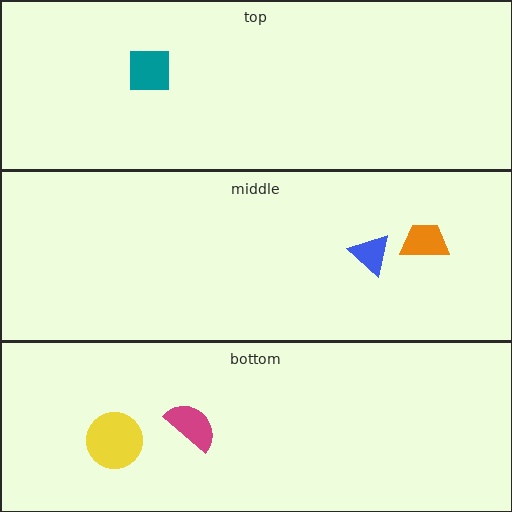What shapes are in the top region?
The teal square.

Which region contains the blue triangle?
The middle region.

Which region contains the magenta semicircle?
The bottom region.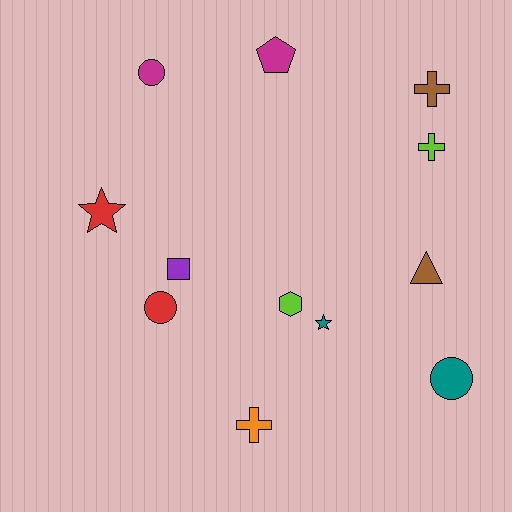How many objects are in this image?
There are 12 objects.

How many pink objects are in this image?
There are no pink objects.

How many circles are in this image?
There are 3 circles.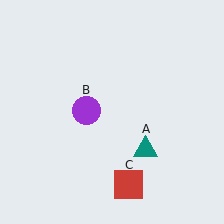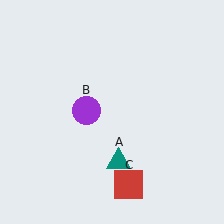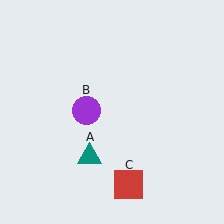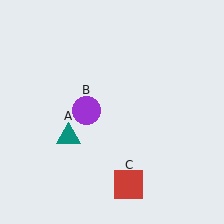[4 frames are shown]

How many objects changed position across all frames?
1 object changed position: teal triangle (object A).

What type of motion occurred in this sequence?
The teal triangle (object A) rotated clockwise around the center of the scene.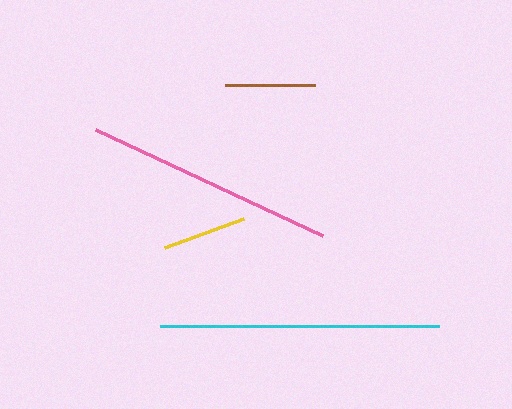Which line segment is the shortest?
The yellow line is the shortest at approximately 84 pixels.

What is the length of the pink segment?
The pink segment is approximately 251 pixels long.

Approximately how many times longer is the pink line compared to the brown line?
The pink line is approximately 2.8 times the length of the brown line.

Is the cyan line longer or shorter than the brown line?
The cyan line is longer than the brown line.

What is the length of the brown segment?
The brown segment is approximately 90 pixels long.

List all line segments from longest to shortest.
From longest to shortest: cyan, pink, brown, yellow.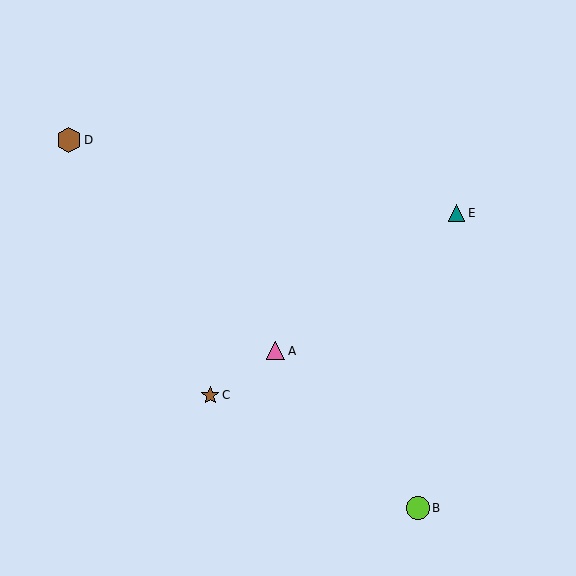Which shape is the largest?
The brown hexagon (labeled D) is the largest.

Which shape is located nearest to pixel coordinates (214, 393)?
The brown star (labeled C) at (210, 395) is nearest to that location.